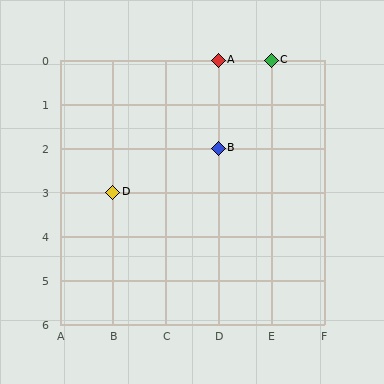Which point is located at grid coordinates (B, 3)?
Point D is at (B, 3).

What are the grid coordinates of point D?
Point D is at grid coordinates (B, 3).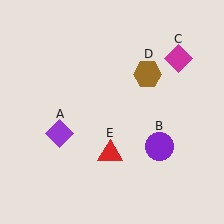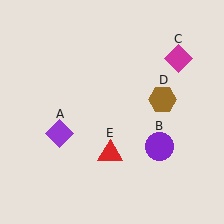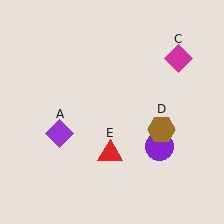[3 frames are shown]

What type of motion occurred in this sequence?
The brown hexagon (object D) rotated clockwise around the center of the scene.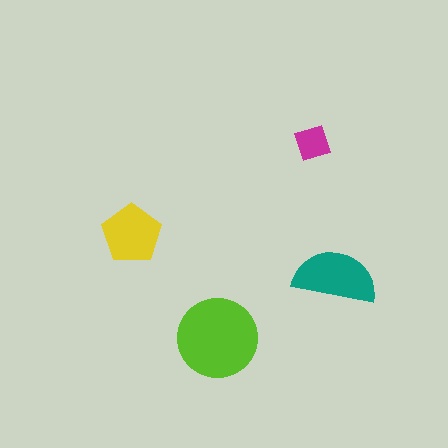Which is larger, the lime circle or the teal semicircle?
The lime circle.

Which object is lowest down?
The lime circle is bottommost.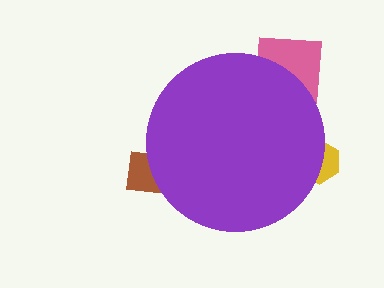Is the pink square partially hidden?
Yes, the pink square is partially hidden behind the purple circle.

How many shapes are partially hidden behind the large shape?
3 shapes are partially hidden.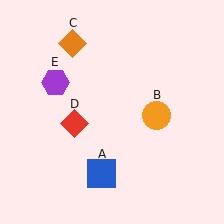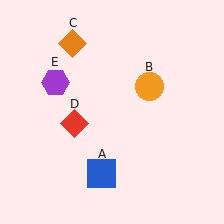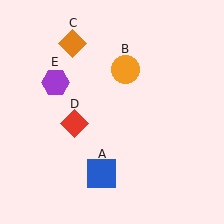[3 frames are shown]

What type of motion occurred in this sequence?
The orange circle (object B) rotated counterclockwise around the center of the scene.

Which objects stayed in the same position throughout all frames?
Blue square (object A) and orange diamond (object C) and red diamond (object D) and purple hexagon (object E) remained stationary.